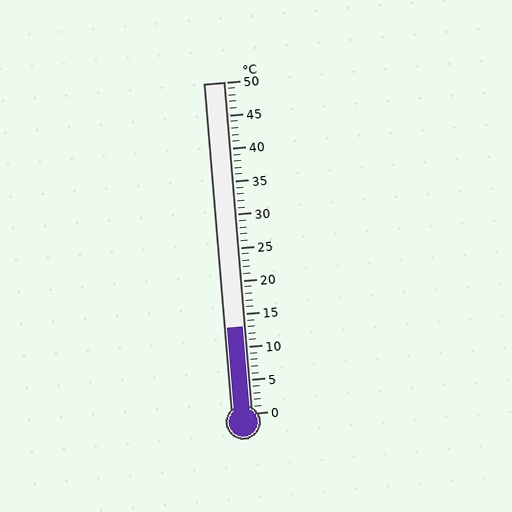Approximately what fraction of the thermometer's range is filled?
The thermometer is filled to approximately 25% of its range.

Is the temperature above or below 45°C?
The temperature is below 45°C.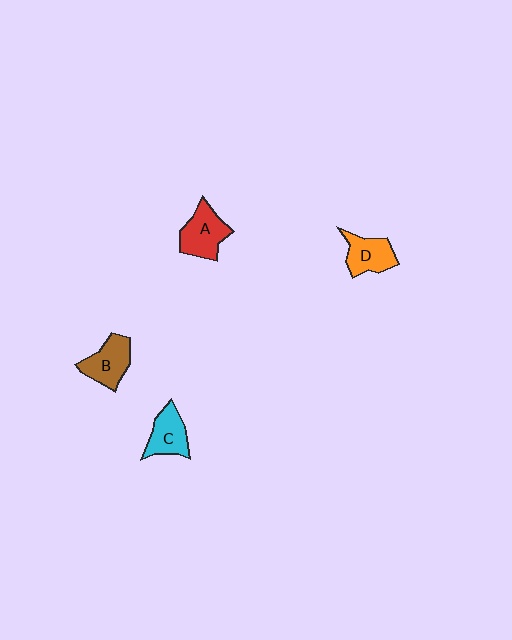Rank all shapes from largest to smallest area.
From largest to smallest: A (red), B (brown), D (orange), C (cyan).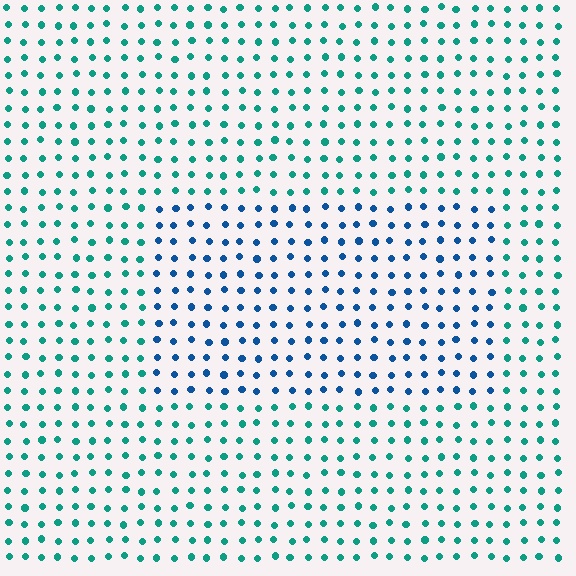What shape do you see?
I see a rectangle.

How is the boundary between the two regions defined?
The boundary is defined purely by a slight shift in hue (about 41 degrees). Spacing, size, and orientation are identical on both sides.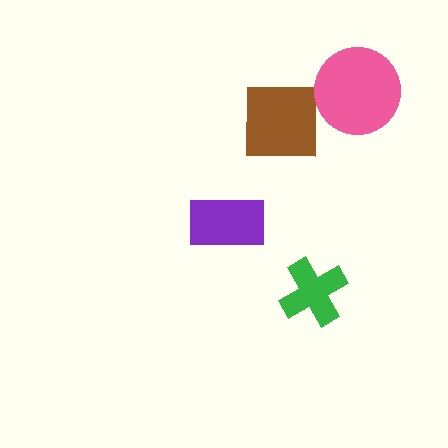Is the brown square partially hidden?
Yes, it is partially covered by another shape.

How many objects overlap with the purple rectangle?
0 objects overlap with the purple rectangle.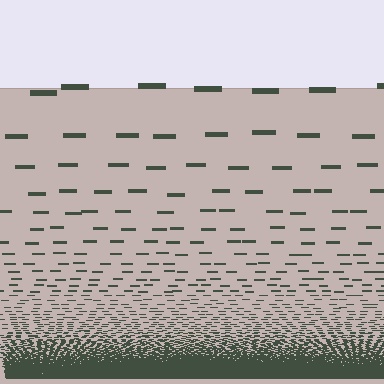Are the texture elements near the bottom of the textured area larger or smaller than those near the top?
Smaller. The gradient is inverted — elements near the bottom are smaller and denser.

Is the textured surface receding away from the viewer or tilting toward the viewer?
The surface appears to tilt toward the viewer. Texture elements get larger and sparser toward the top.